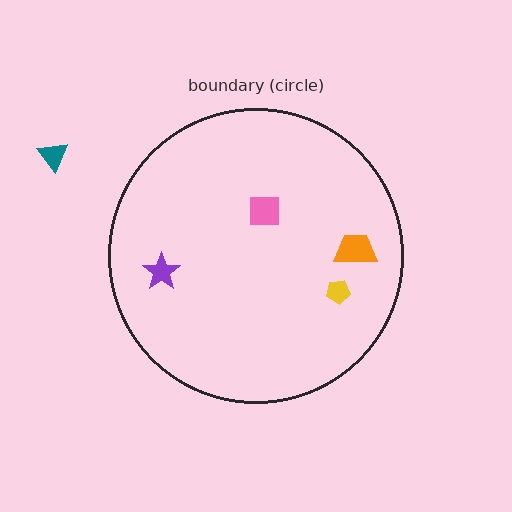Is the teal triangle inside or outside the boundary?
Outside.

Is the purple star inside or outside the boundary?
Inside.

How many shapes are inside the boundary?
4 inside, 1 outside.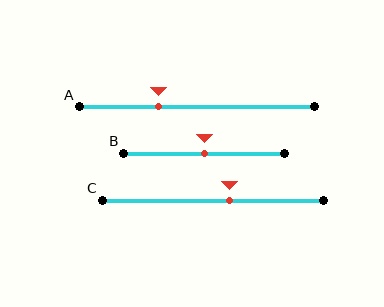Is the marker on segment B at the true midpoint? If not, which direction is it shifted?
Yes, the marker on segment B is at the true midpoint.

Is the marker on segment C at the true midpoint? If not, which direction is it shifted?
No, the marker on segment C is shifted to the right by about 7% of the segment length.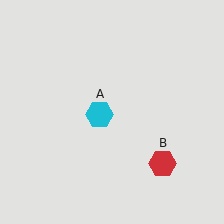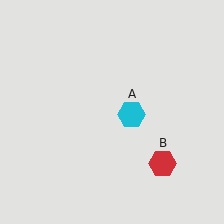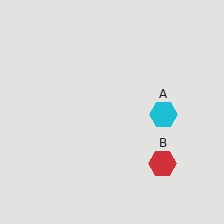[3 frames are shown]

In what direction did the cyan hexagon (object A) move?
The cyan hexagon (object A) moved right.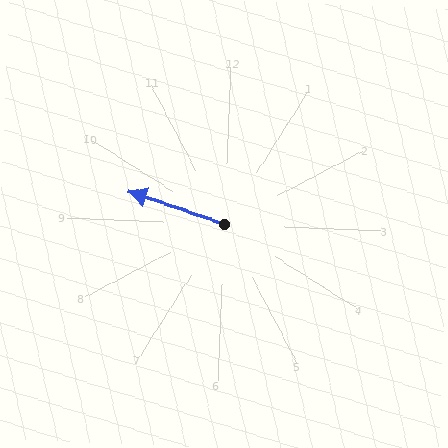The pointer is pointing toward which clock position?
Roughly 10 o'clock.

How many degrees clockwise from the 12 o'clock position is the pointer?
Approximately 287 degrees.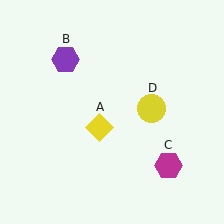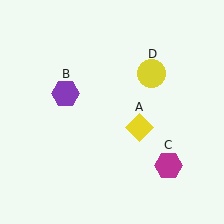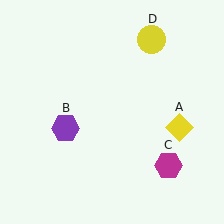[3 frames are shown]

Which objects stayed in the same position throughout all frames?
Magenta hexagon (object C) remained stationary.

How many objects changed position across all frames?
3 objects changed position: yellow diamond (object A), purple hexagon (object B), yellow circle (object D).